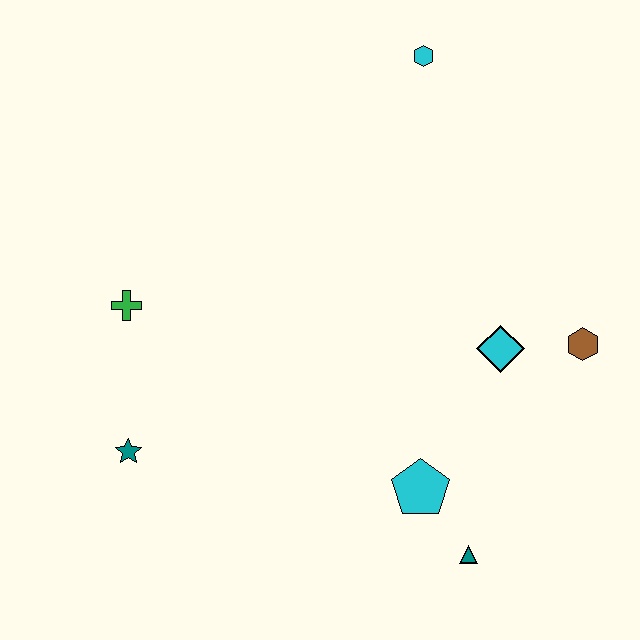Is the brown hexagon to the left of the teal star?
No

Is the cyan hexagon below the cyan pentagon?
No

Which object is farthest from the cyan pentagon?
The cyan hexagon is farthest from the cyan pentagon.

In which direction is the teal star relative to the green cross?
The teal star is below the green cross.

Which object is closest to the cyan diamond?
The brown hexagon is closest to the cyan diamond.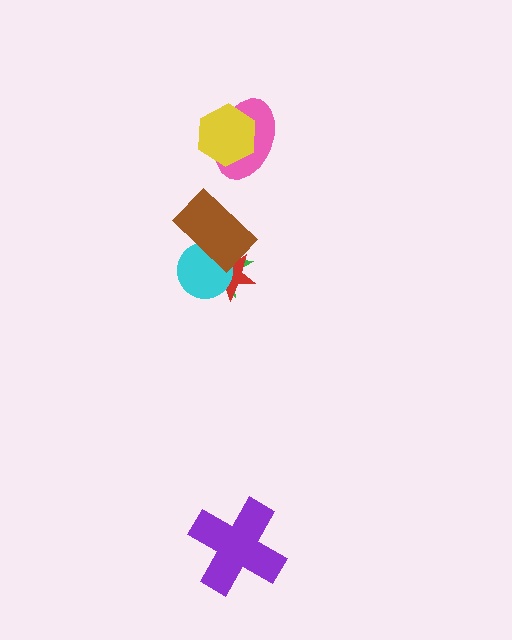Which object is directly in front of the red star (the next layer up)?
The cyan circle is directly in front of the red star.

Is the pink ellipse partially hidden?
Yes, it is partially covered by another shape.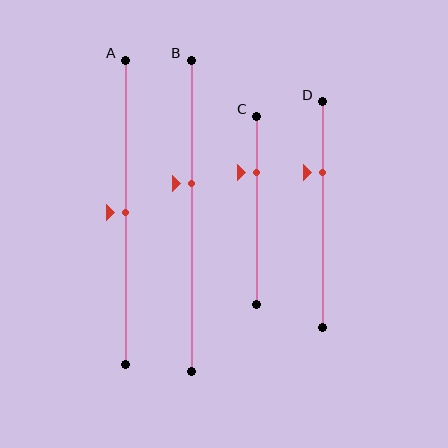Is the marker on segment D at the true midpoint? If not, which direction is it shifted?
No, the marker on segment D is shifted upward by about 19% of the segment length.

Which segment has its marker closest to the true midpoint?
Segment A has its marker closest to the true midpoint.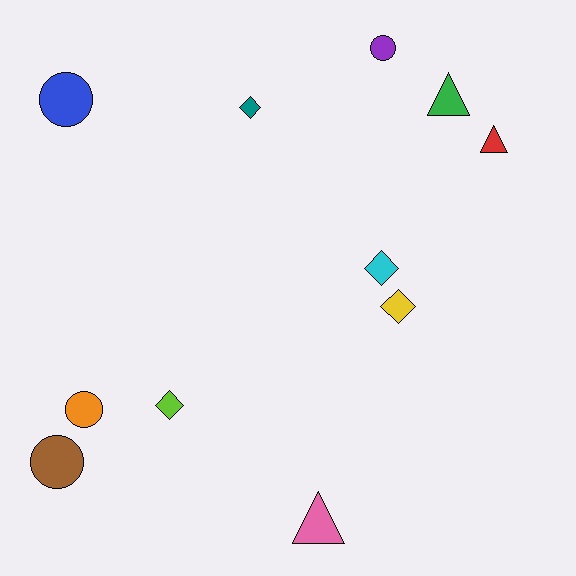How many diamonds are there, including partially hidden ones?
There are 4 diamonds.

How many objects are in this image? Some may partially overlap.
There are 11 objects.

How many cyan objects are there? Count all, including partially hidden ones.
There is 1 cyan object.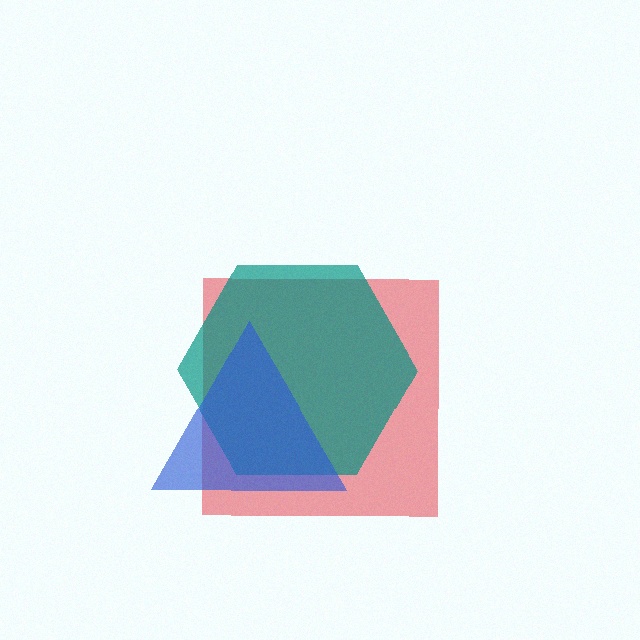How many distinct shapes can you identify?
There are 3 distinct shapes: a red square, a teal hexagon, a blue triangle.